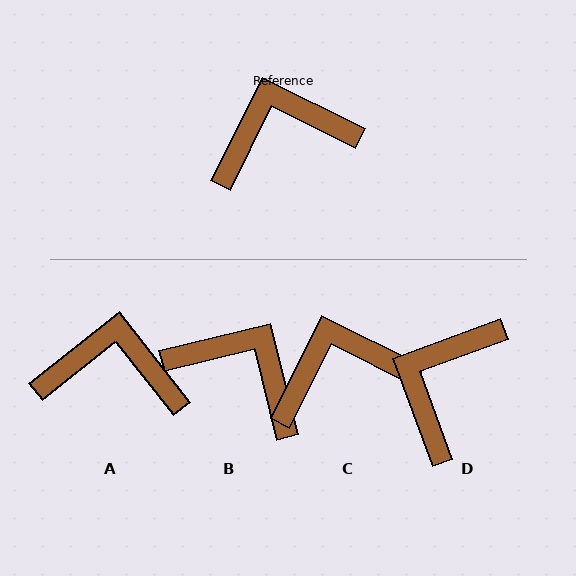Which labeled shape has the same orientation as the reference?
C.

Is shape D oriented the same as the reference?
No, it is off by about 47 degrees.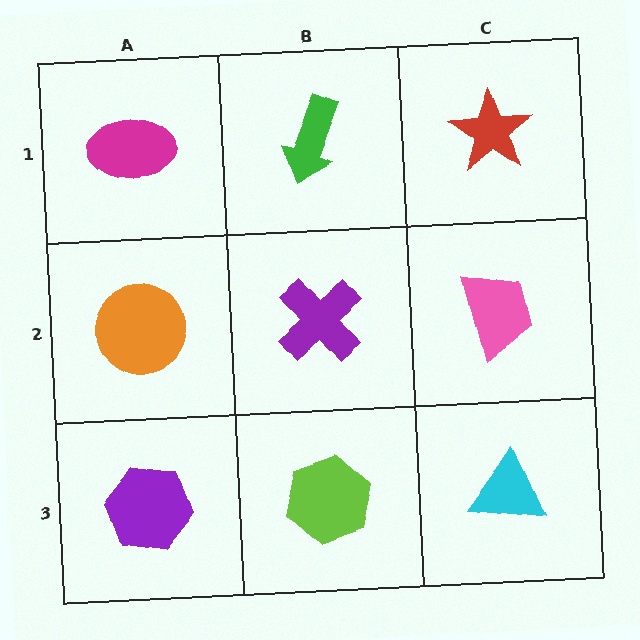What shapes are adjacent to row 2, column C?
A red star (row 1, column C), a cyan triangle (row 3, column C), a purple cross (row 2, column B).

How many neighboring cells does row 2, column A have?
3.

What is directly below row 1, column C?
A pink trapezoid.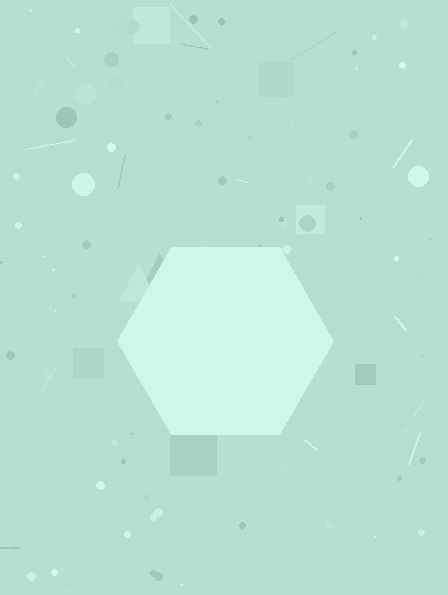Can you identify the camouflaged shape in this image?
The camouflaged shape is a hexagon.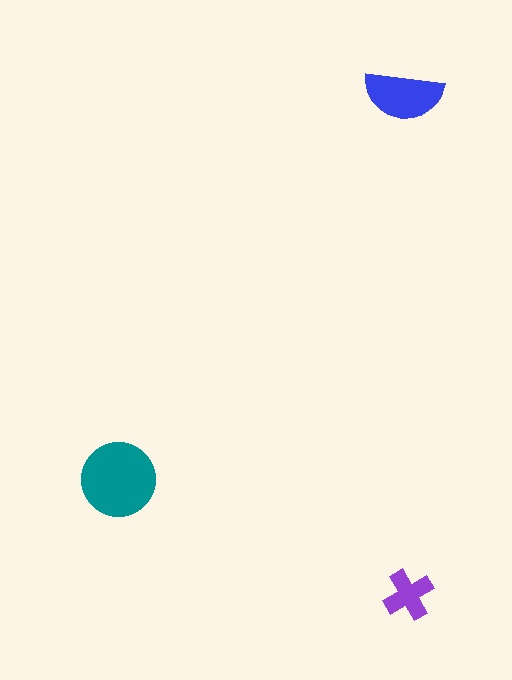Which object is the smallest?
The purple cross.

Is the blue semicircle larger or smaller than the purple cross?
Larger.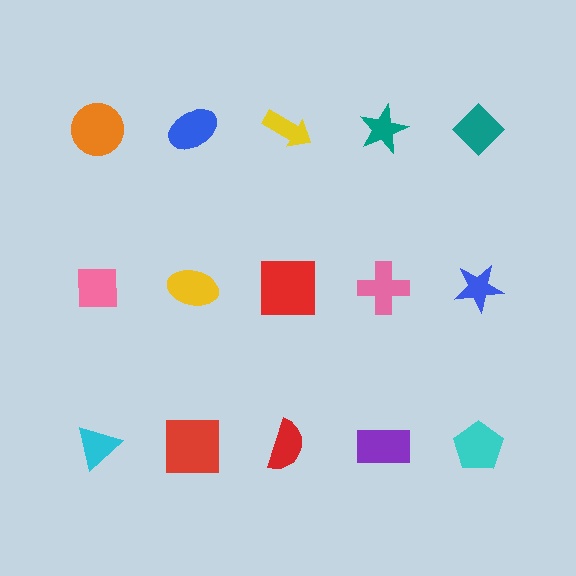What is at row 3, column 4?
A purple rectangle.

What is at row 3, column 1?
A cyan triangle.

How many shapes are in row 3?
5 shapes.